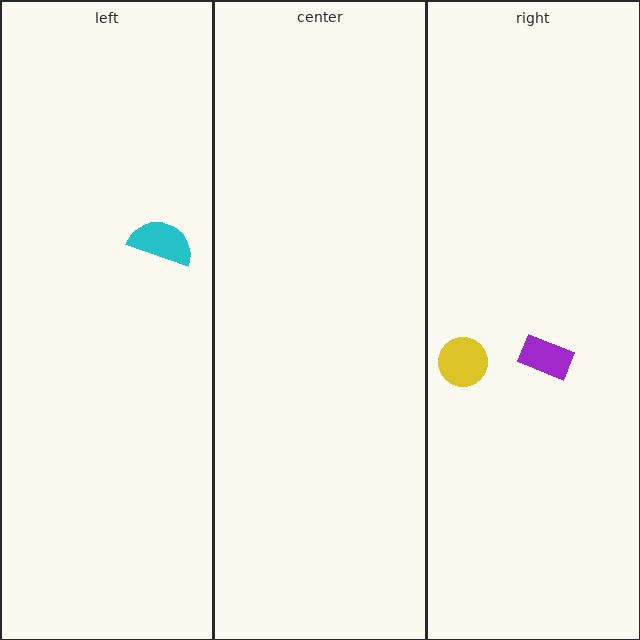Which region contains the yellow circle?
The right region.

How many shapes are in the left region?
1.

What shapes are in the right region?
The purple rectangle, the yellow circle.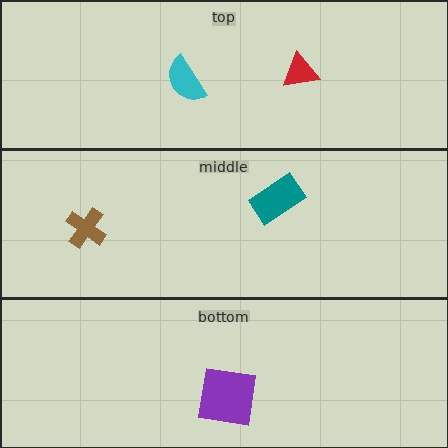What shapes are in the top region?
The red triangle, the cyan semicircle.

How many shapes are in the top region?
2.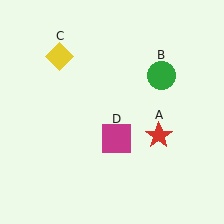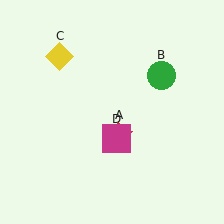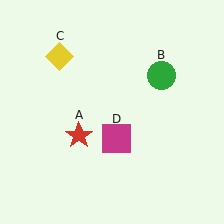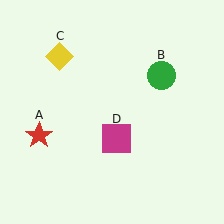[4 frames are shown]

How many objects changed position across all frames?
1 object changed position: red star (object A).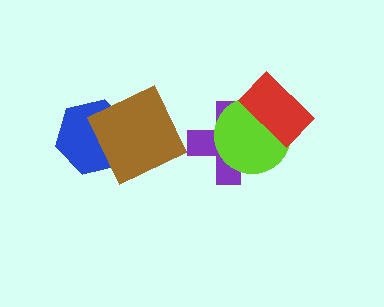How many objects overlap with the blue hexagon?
1 object overlaps with the blue hexagon.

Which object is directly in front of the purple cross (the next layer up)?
The lime circle is directly in front of the purple cross.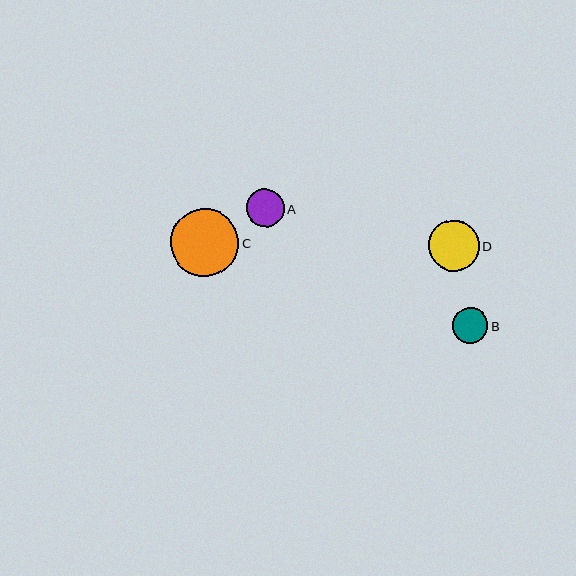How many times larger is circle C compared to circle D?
Circle C is approximately 1.3 times the size of circle D.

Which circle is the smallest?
Circle B is the smallest with a size of approximately 36 pixels.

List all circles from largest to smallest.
From largest to smallest: C, D, A, B.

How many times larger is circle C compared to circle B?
Circle C is approximately 1.9 times the size of circle B.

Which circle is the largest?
Circle C is the largest with a size of approximately 68 pixels.